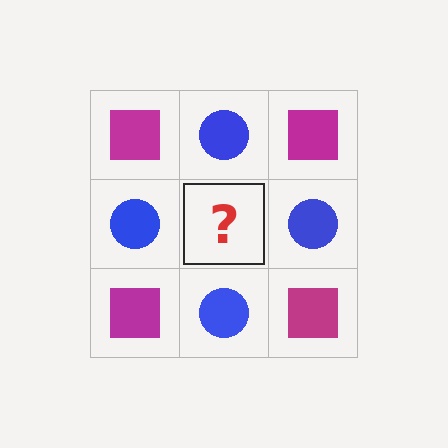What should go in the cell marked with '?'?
The missing cell should contain a magenta square.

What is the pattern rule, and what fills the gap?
The rule is that it alternates magenta square and blue circle in a checkerboard pattern. The gap should be filled with a magenta square.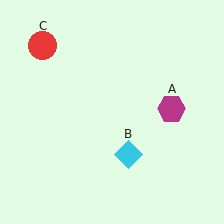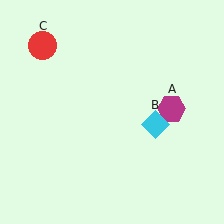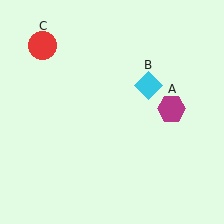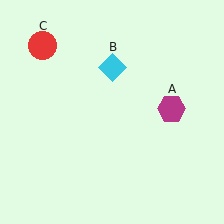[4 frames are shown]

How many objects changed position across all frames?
1 object changed position: cyan diamond (object B).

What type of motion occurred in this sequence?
The cyan diamond (object B) rotated counterclockwise around the center of the scene.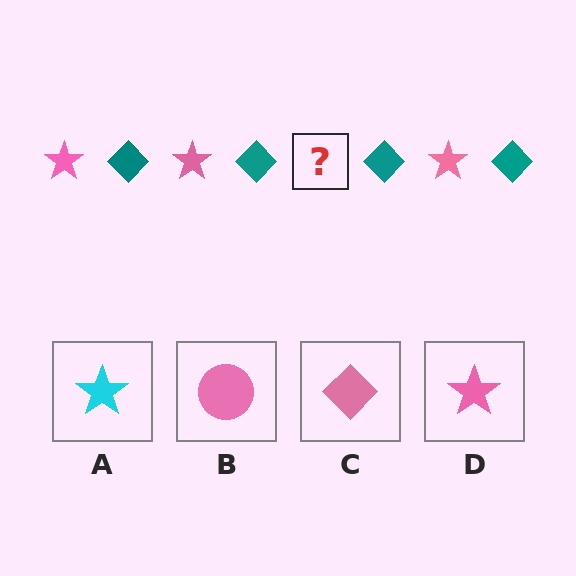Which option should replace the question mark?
Option D.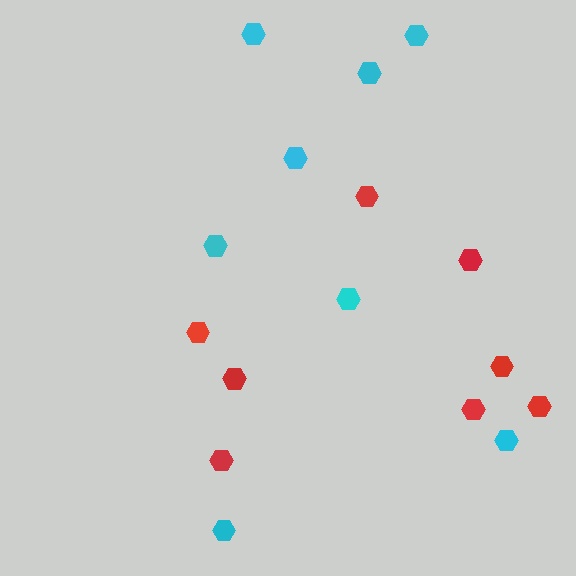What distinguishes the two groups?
There are 2 groups: one group of red hexagons (8) and one group of cyan hexagons (8).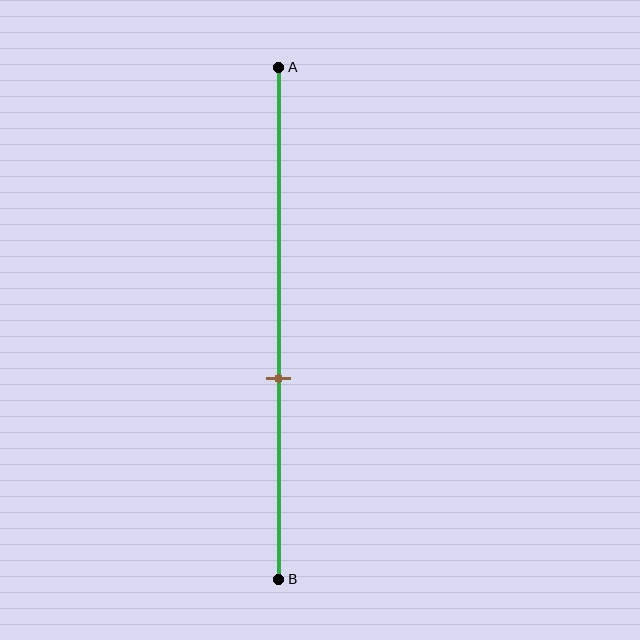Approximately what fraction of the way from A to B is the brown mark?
The brown mark is approximately 60% of the way from A to B.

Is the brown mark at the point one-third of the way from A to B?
No, the mark is at about 60% from A, not at the 33% one-third point.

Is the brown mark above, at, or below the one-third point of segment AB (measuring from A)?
The brown mark is below the one-third point of segment AB.